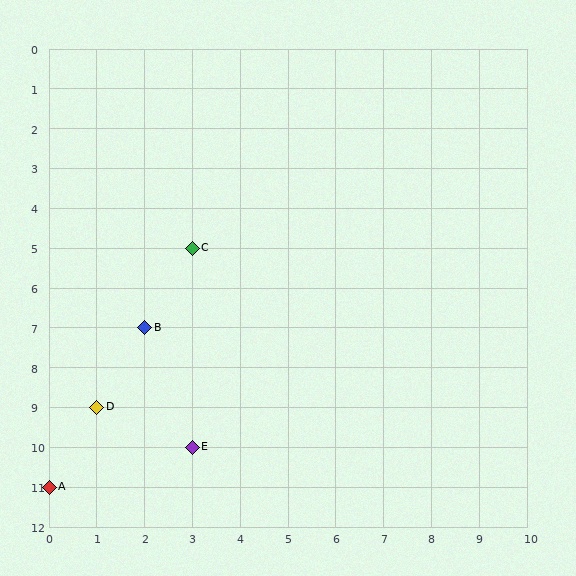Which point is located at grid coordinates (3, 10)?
Point E is at (3, 10).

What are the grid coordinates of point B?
Point B is at grid coordinates (2, 7).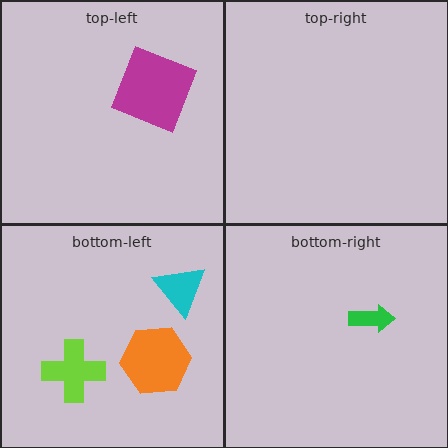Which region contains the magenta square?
The top-left region.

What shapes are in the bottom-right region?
The green arrow.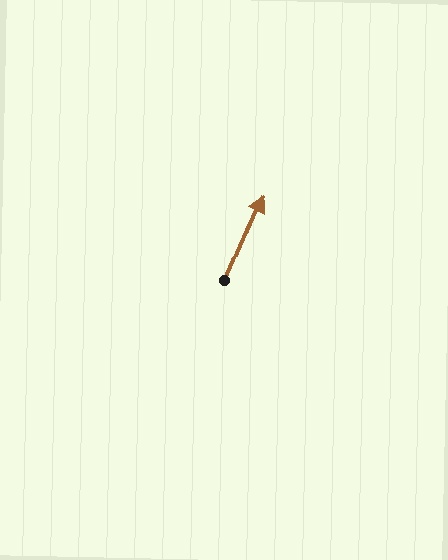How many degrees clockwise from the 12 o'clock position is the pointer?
Approximately 24 degrees.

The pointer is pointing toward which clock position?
Roughly 1 o'clock.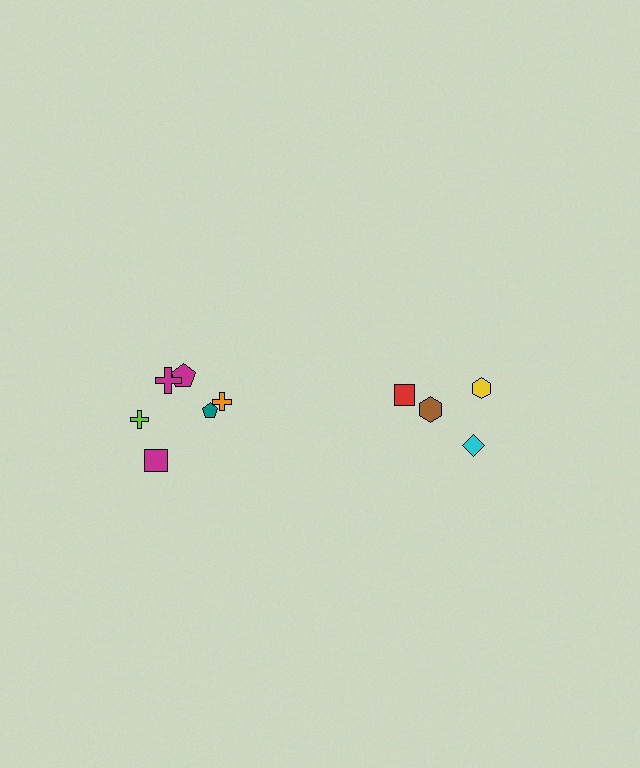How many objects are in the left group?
There are 6 objects.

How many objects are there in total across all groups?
There are 10 objects.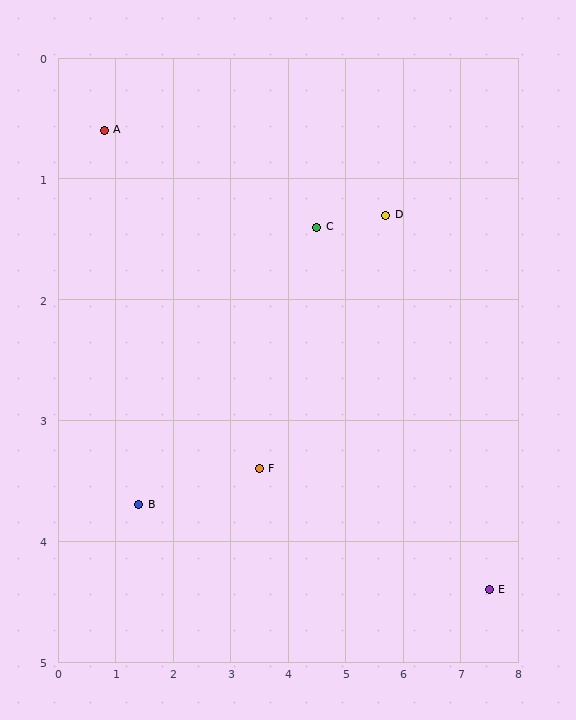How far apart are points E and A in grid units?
Points E and A are about 7.7 grid units apart.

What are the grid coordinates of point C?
Point C is at approximately (4.5, 1.4).